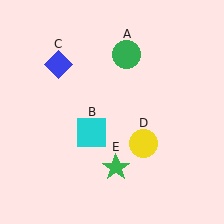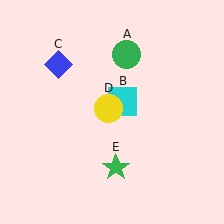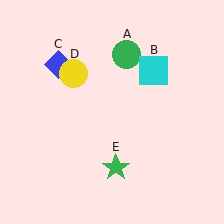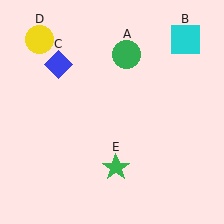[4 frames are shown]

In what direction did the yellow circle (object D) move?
The yellow circle (object D) moved up and to the left.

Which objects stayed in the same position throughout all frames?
Green circle (object A) and blue diamond (object C) and green star (object E) remained stationary.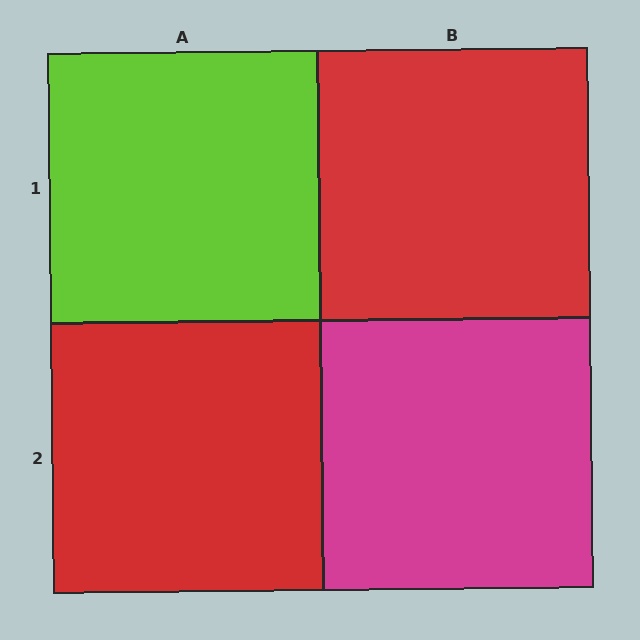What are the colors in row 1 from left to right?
Lime, red.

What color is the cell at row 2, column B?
Magenta.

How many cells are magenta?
1 cell is magenta.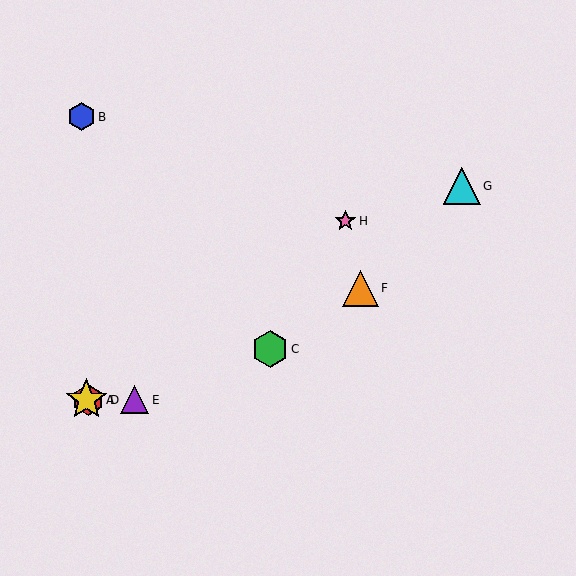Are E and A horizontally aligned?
Yes, both are at y≈400.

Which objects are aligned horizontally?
Objects A, D, E are aligned horizontally.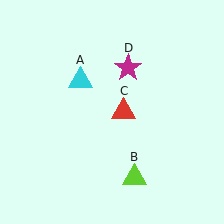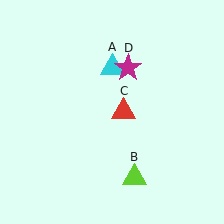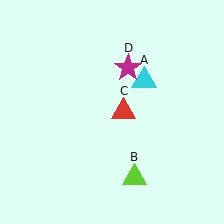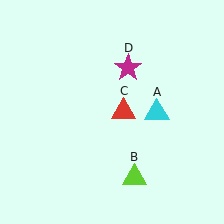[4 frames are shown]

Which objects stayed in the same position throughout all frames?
Lime triangle (object B) and red triangle (object C) and magenta star (object D) remained stationary.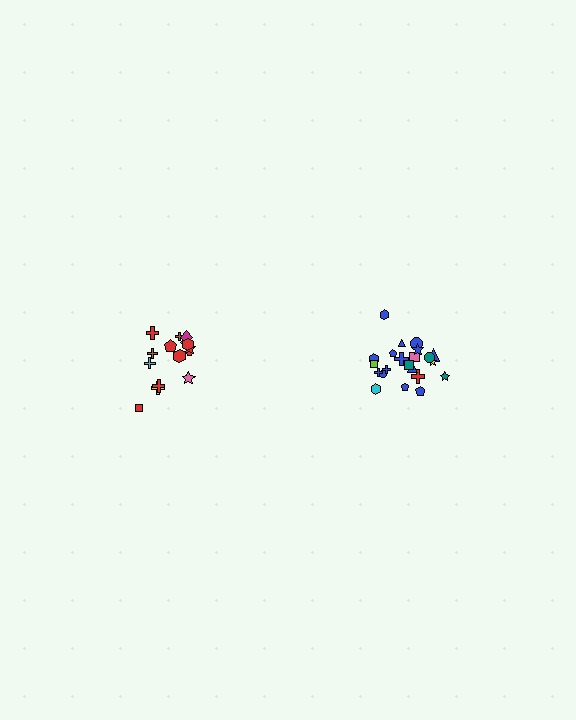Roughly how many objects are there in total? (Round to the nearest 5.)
Roughly 35 objects in total.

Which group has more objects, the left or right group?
The right group.